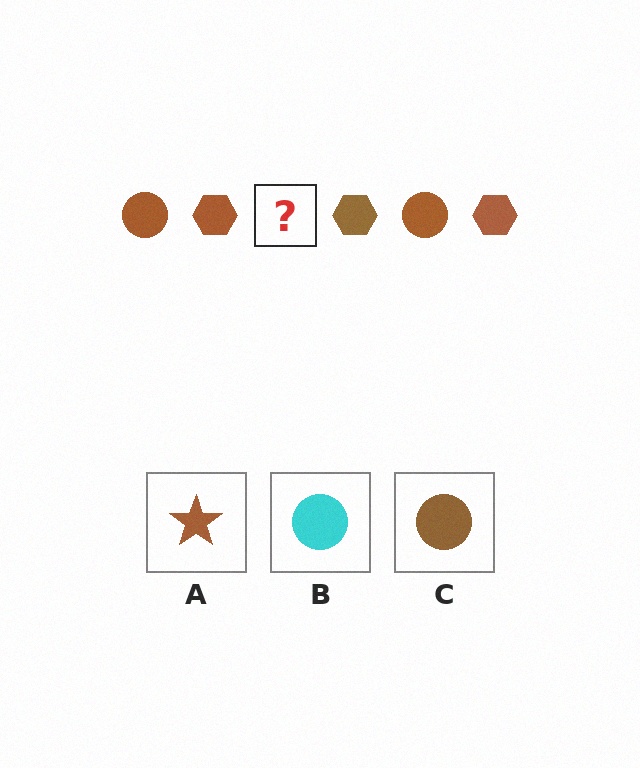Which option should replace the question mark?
Option C.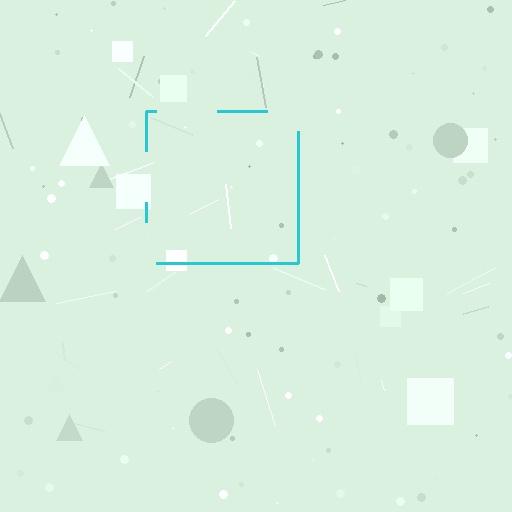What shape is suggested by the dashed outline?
The dashed outline suggests a square.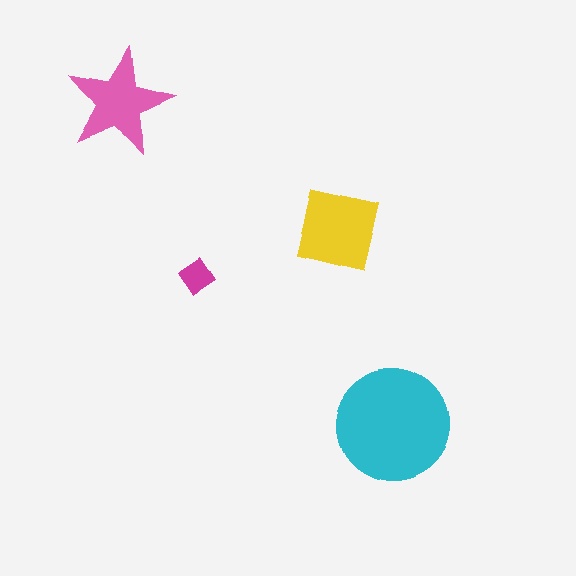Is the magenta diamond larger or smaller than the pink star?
Smaller.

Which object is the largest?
The cyan circle.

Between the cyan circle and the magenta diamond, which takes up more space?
The cyan circle.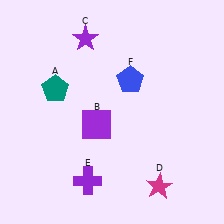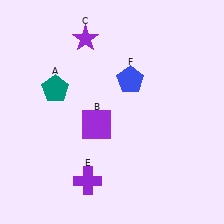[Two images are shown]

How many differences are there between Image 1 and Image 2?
There is 1 difference between the two images.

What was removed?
The magenta star (D) was removed in Image 2.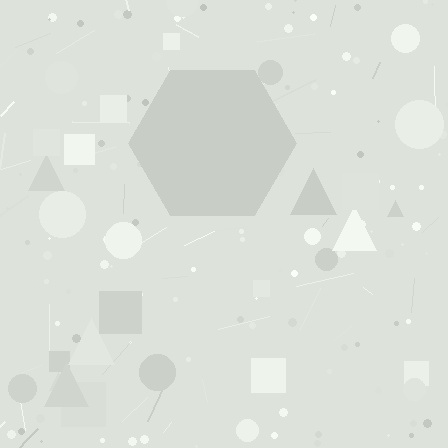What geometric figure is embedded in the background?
A hexagon is embedded in the background.